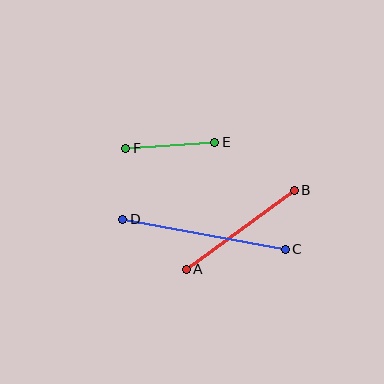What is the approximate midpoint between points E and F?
The midpoint is at approximately (170, 145) pixels.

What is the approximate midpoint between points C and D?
The midpoint is at approximately (204, 234) pixels.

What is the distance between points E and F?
The distance is approximately 89 pixels.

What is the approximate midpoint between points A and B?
The midpoint is at approximately (240, 230) pixels.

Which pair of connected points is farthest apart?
Points C and D are farthest apart.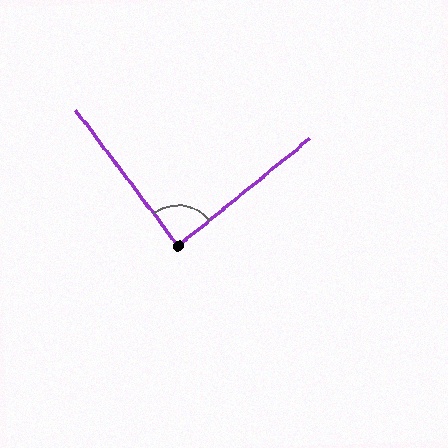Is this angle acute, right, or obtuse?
It is approximately a right angle.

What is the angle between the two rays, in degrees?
Approximately 88 degrees.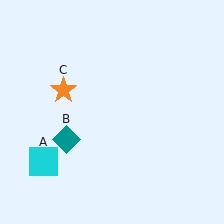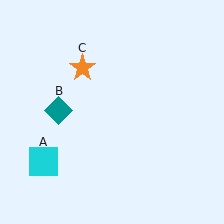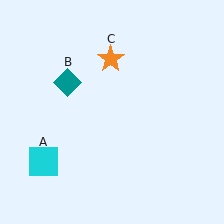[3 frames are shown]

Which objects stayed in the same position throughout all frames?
Cyan square (object A) remained stationary.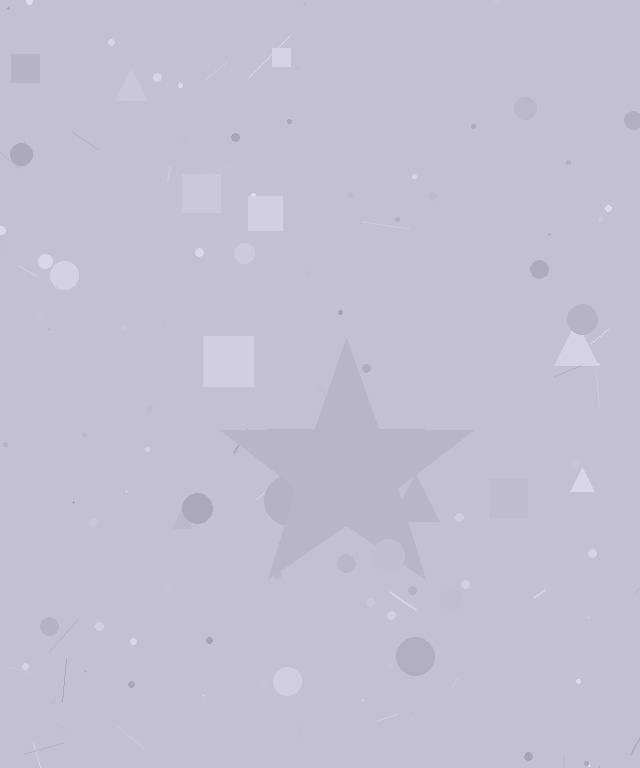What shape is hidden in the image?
A star is hidden in the image.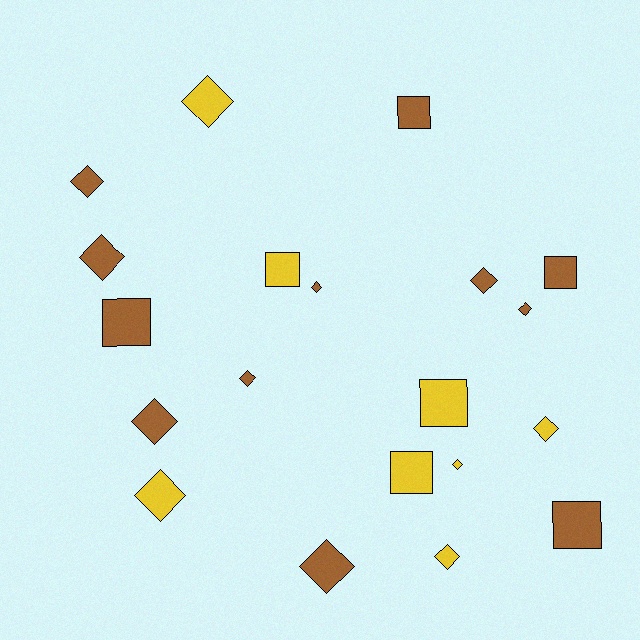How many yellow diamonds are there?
There are 5 yellow diamonds.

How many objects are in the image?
There are 20 objects.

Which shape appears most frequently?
Diamond, with 13 objects.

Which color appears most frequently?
Brown, with 12 objects.